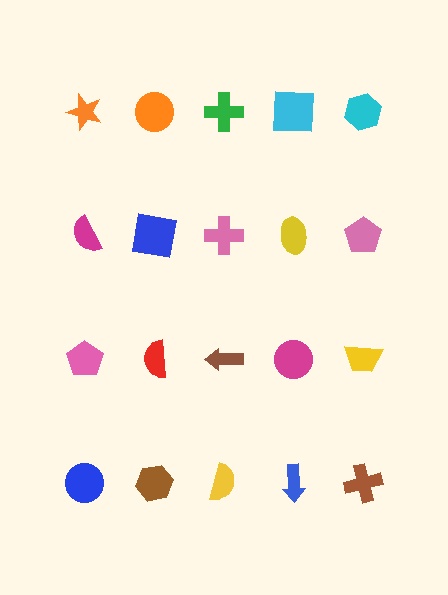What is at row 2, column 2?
A blue square.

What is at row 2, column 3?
A pink cross.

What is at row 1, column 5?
A cyan hexagon.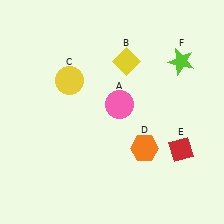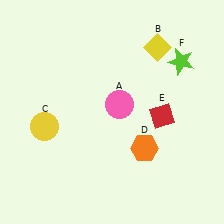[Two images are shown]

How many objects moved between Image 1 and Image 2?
3 objects moved between the two images.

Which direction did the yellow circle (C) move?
The yellow circle (C) moved down.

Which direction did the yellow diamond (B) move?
The yellow diamond (B) moved right.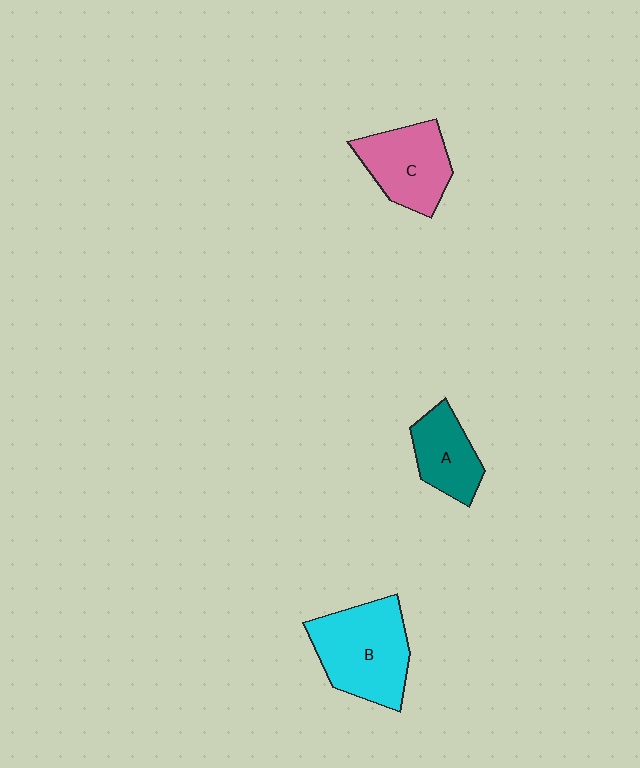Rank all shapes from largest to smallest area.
From largest to smallest: B (cyan), C (pink), A (teal).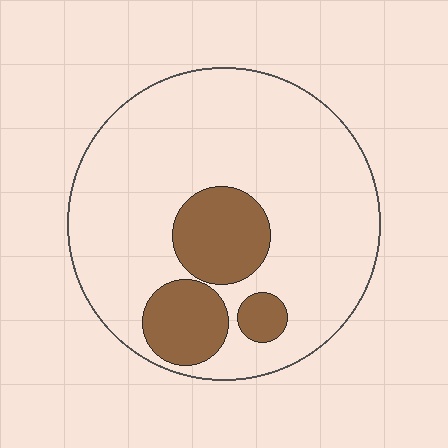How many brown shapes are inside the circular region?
3.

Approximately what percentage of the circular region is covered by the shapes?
Approximately 20%.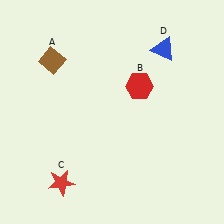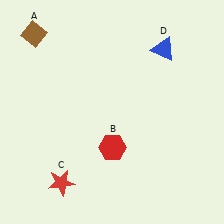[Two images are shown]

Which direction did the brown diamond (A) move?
The brown diamond (A) moved up.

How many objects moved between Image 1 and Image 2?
2 objects moved between the two images.